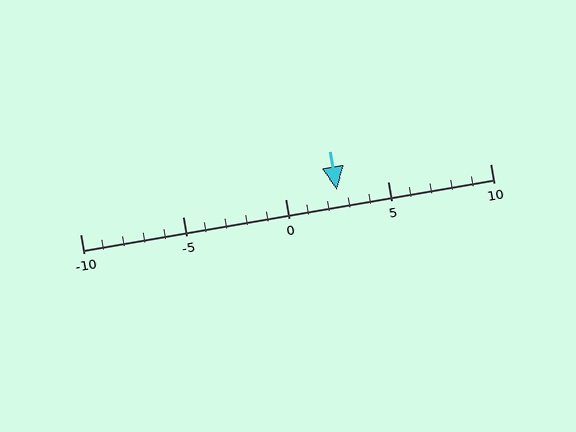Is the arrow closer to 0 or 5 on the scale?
The arrow is closer to 5.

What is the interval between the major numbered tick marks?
The major tick marks are spaced 5 units apart.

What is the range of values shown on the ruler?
The ruler shows values from -10 to 10.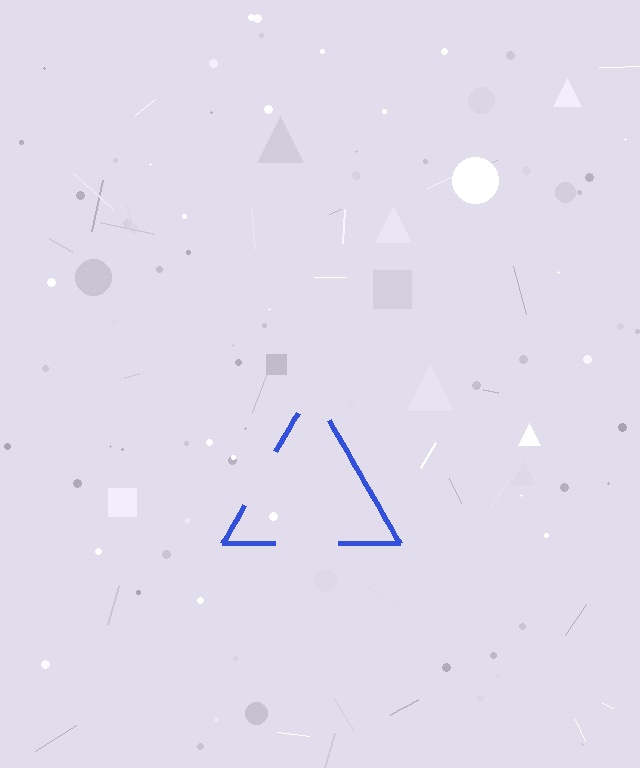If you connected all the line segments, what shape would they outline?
They would outline a triangle.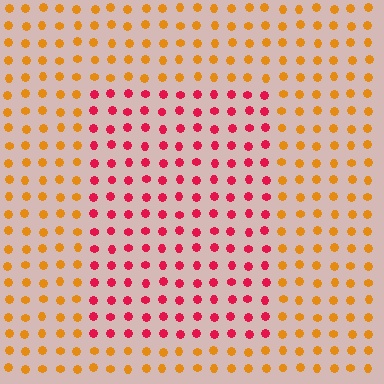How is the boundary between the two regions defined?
The boundary is defined purely by a slight shift in hue (about 51 degrees). Spacing, size, and orientation are identical on both sides.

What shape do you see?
I see a rectangle.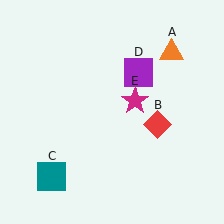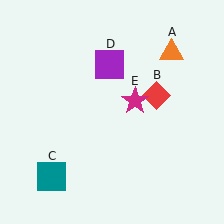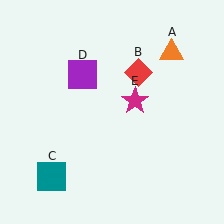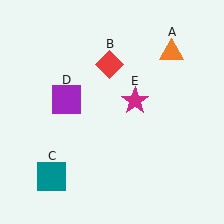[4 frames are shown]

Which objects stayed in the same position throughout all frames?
Orange triangle (object A) and teal square (object C) and magenta star (object E) remained stationary.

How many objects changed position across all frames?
2 objects changed position: red diamond (object B), purple square (object D).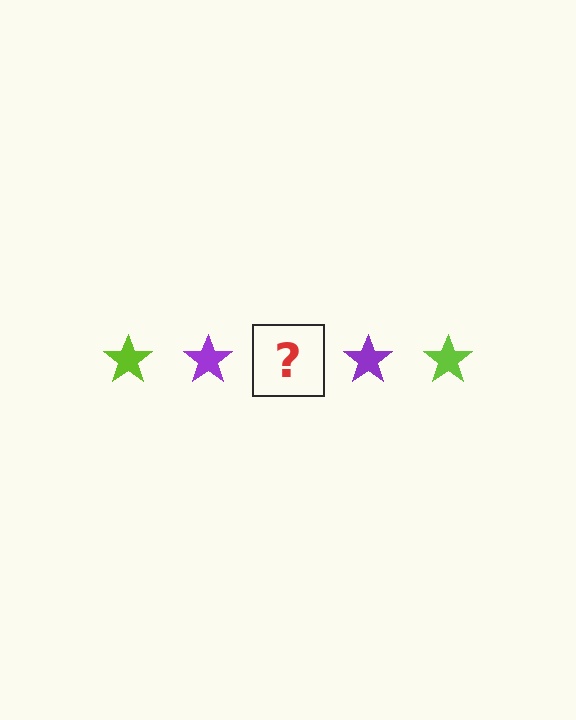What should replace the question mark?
The question mark should be replaced with a lime star.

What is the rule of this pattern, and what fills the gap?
The rule is that the pattern cycles through lime, purple stars. The gap should be filled with a lime star.